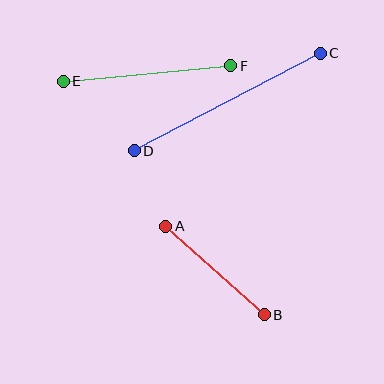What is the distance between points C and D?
The distance is approximately 210 pixels.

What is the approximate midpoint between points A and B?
The midpoint is at approximately (215, 271) pixels.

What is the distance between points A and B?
The distance is approximately 133 pixels.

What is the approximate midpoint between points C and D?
The midpoint is at approximately (227, 102) pixels.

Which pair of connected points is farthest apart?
Points C and D are farthest apart.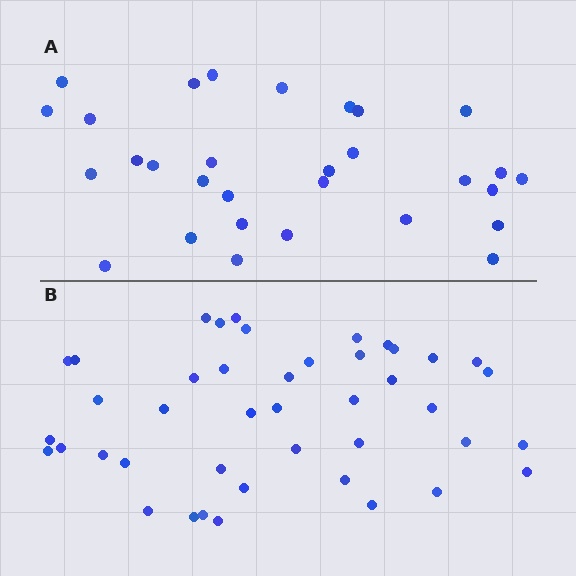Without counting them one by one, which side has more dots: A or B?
Region B (the bottom region) has more dots.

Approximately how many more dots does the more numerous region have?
Region B has approximately 15 more dots than region A.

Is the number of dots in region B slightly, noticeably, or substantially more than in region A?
Region B has noticeably more, but not dramatically so. The ratio is roughly 1.4 to 1.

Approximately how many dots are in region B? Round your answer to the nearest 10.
About 40 dots. (The exact count is 43, which rounds to 40.)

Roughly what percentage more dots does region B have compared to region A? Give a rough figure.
About 45% more.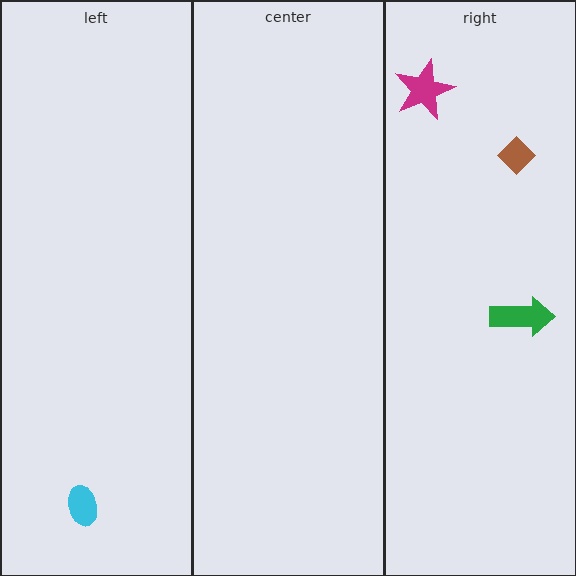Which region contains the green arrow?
The right region.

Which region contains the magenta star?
The right region.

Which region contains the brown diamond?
The right region.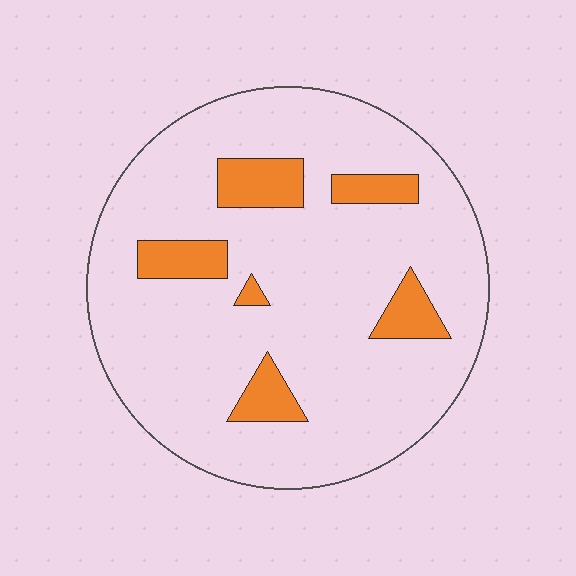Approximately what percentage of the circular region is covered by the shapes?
Approximately 15%.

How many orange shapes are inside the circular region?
6.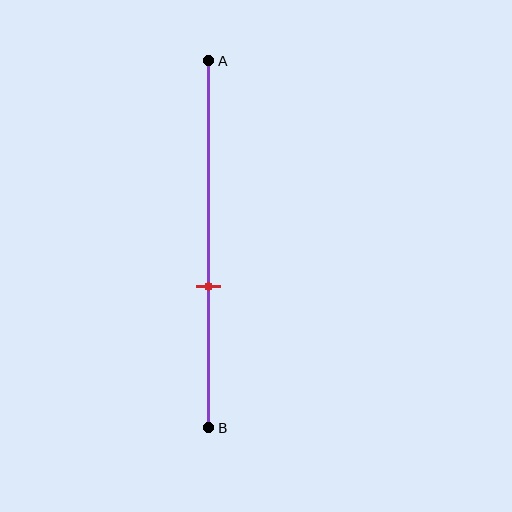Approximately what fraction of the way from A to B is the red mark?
The red mark is approximately 60% of the way from A to B.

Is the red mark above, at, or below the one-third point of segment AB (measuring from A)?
The red mark is below the one-third point of segment AB.